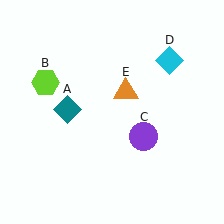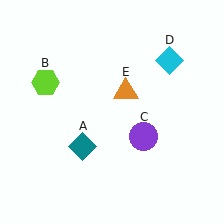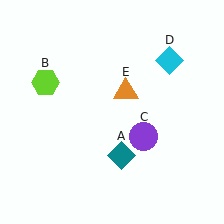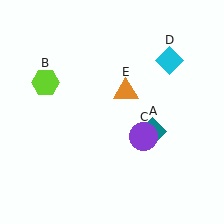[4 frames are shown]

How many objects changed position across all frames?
1 object changed position: teal diamond (object A).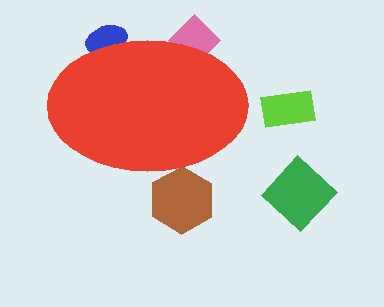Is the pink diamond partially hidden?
Yes, the pink diamond is partially hidden behind the red ellipse.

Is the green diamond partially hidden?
No, the green diamond is fully visible.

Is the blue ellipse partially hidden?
Yes, the blue ellipse is partially hidden behind the red ellipse.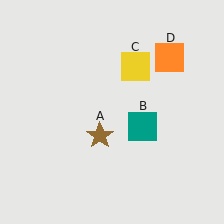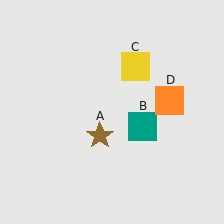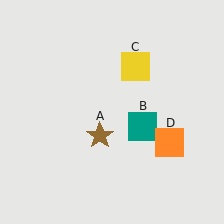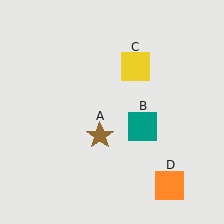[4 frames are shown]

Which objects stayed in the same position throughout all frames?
Brown star (object A) and teal square (object B) and yellow square (object C) remained stationary.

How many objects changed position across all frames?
1 object changed position: orange square (object D).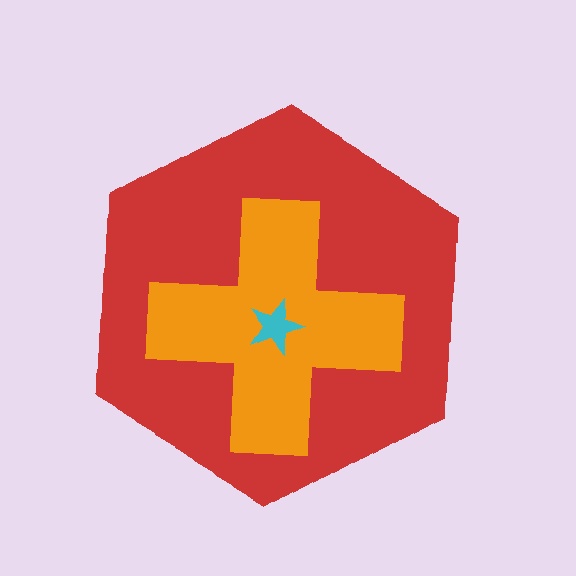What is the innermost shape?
The cyan star.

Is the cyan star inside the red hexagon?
Yes.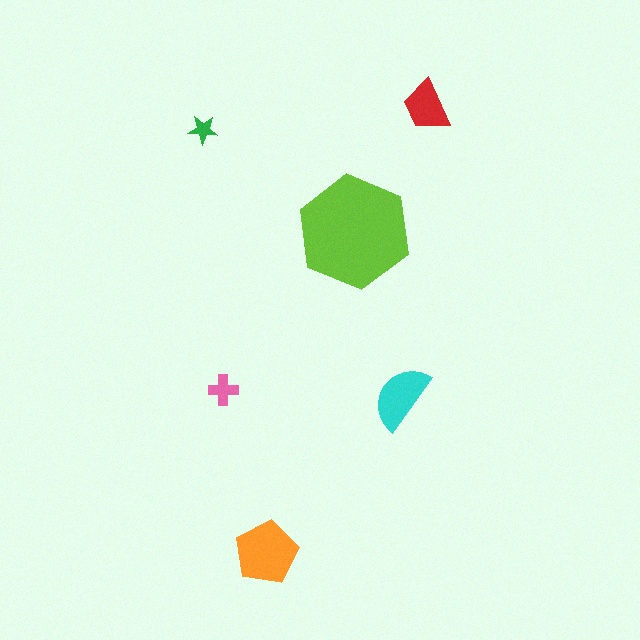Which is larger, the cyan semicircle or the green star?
The cyan semicircle.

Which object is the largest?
The lime hexagon.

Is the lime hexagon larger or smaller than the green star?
Larger.